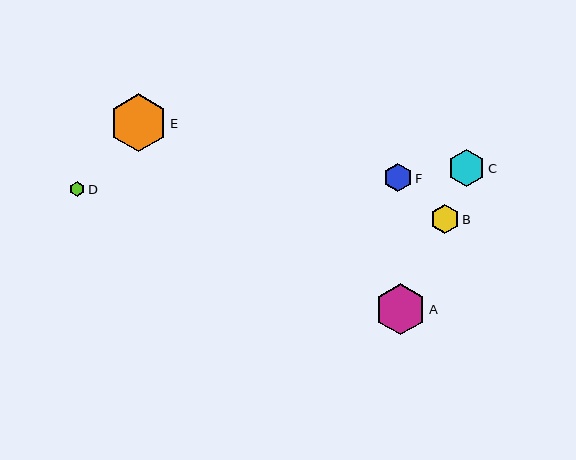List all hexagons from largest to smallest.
From largest to smallest: E, A, C, B, F, D.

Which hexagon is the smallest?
Hexagon D is the smallest with a size of approximately 16 pixels.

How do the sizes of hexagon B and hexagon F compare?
Hexagon B and hexagon F are approximately the same size.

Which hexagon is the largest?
Hexagon E is the largest with a size of approximately 58 pixels.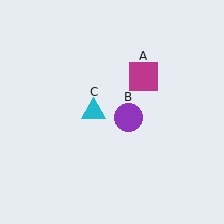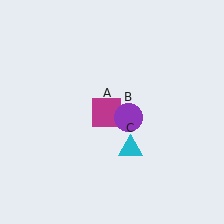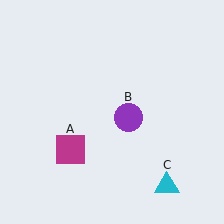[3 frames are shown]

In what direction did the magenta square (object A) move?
The magenta square (object A) moved down and to the left.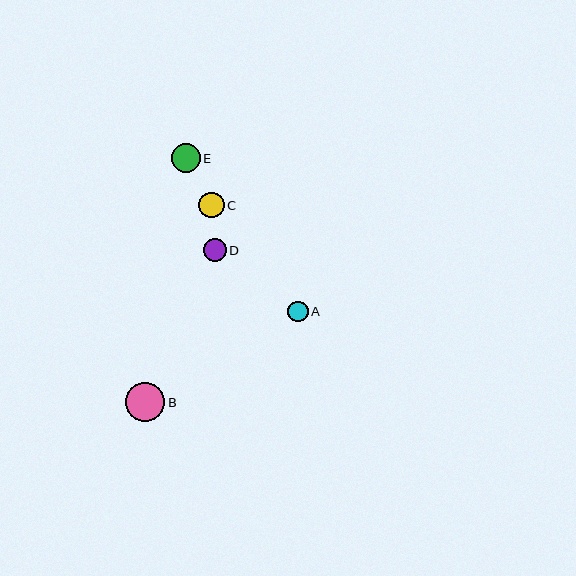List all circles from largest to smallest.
From largest to smallest: B, E, C, D, A.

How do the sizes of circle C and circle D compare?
Circle C and circle D are approximately the same size.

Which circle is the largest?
Circle B is the largest with a size of approximately 39 pixels.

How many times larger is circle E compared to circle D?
Circle E is approximately 1.2 times the size of circle D.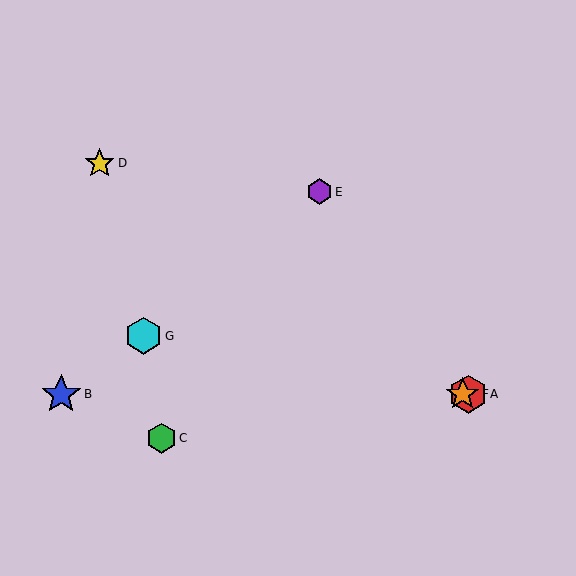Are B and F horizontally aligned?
Yes, both are at y≈394.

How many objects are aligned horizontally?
3 objects (A, B, F) are aligned horizontally.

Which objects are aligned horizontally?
Objects A, B, F are aligned horizontally.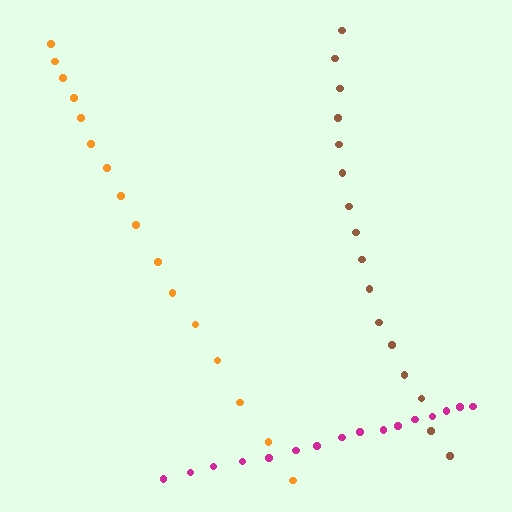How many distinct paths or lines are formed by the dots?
There are 3 distinct paths.